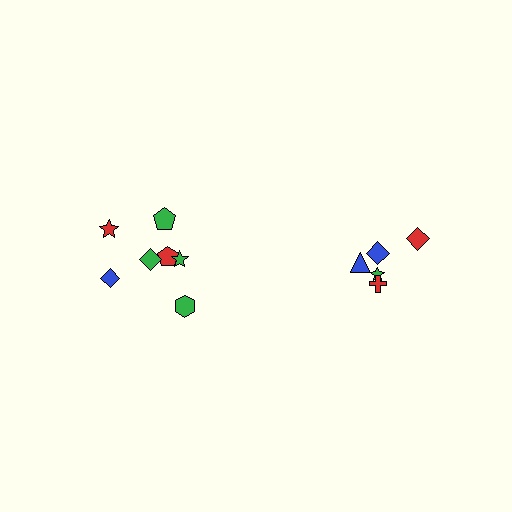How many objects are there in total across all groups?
There are 12 objects.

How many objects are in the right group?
There are 5 objects.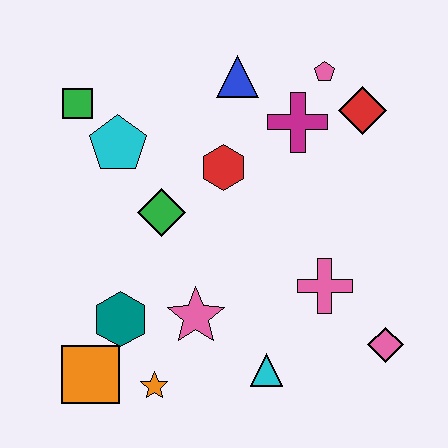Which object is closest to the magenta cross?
The pink pentagon is closest to the magenta cross.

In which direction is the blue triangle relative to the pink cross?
The blue triangle is above the pink cross.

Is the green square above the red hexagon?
Yes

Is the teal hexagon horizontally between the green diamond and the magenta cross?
No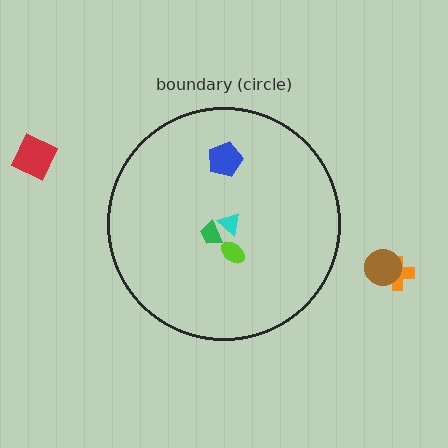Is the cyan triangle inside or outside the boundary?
Inside.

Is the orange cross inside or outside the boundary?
Outside.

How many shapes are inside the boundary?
4 inside, 3 outside.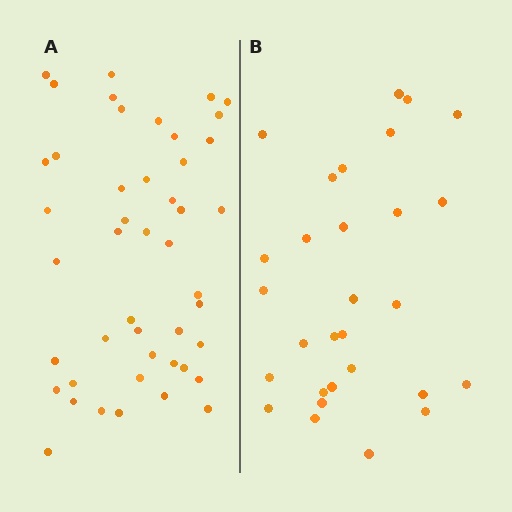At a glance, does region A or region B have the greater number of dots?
Region A (the left region) has more dots.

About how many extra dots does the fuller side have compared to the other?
Region A has approximately 15 more dots than region B.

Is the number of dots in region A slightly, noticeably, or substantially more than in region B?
Region A has substantially more. The ratio is roughly 1.6 to 1.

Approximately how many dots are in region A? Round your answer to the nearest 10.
About 50 dots. (The exact count is 46, which rounds to 50.)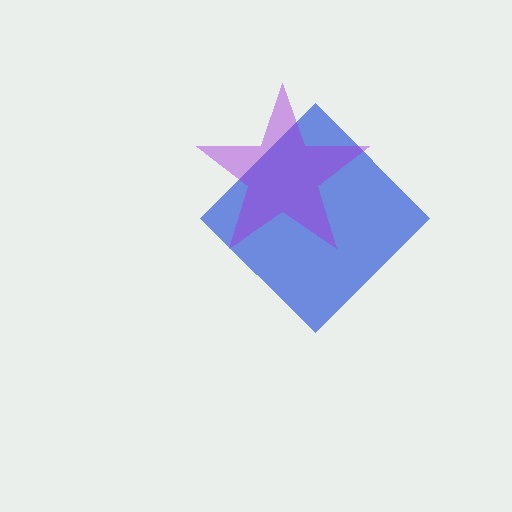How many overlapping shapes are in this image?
There are 2 overlapping shapes in the image.